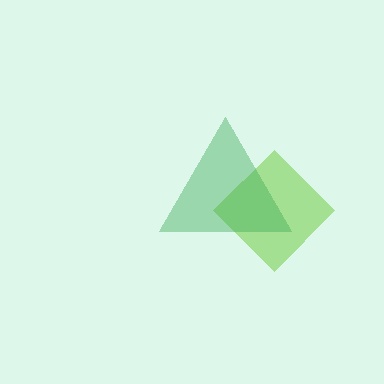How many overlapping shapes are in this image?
There are 2 overlapping shapes in the image.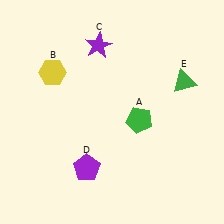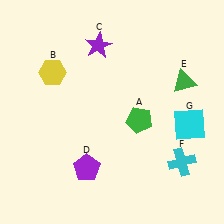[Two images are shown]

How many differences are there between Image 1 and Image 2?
There are 2 differences between the two images.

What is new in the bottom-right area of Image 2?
A cyan cross (F) was added in the bottom-right area of Image 2.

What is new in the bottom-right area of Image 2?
A cyan square (G) was added in the bottom-right area of Image 2.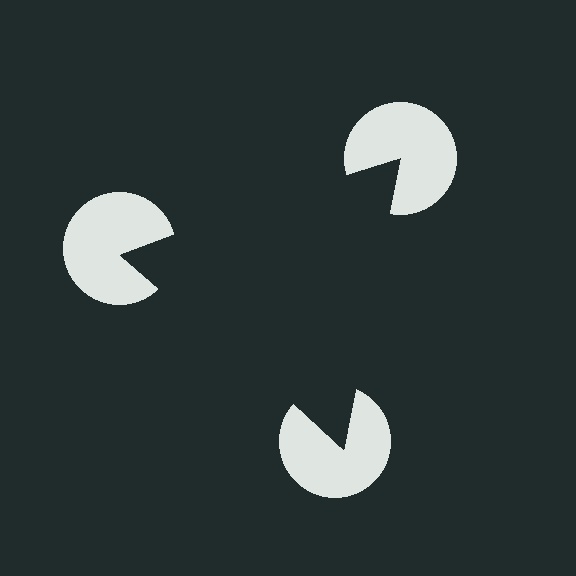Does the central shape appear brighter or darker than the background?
It typically appears slightly darker than the background, even though no actual brightness change is drawn.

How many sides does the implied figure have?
3 sides.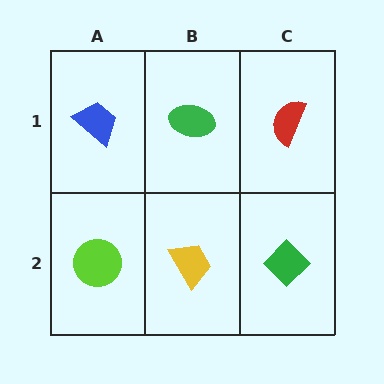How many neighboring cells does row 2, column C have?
2.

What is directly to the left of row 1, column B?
A blue trapezoid.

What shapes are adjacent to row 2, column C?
A red semicircle (row 1, column C), a yellow trapezoid (row 2, column B).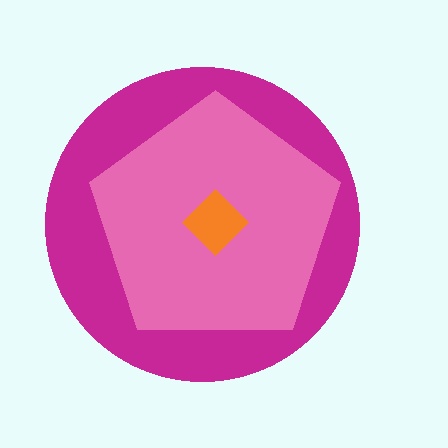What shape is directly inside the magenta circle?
The pink pentagon.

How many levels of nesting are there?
3.